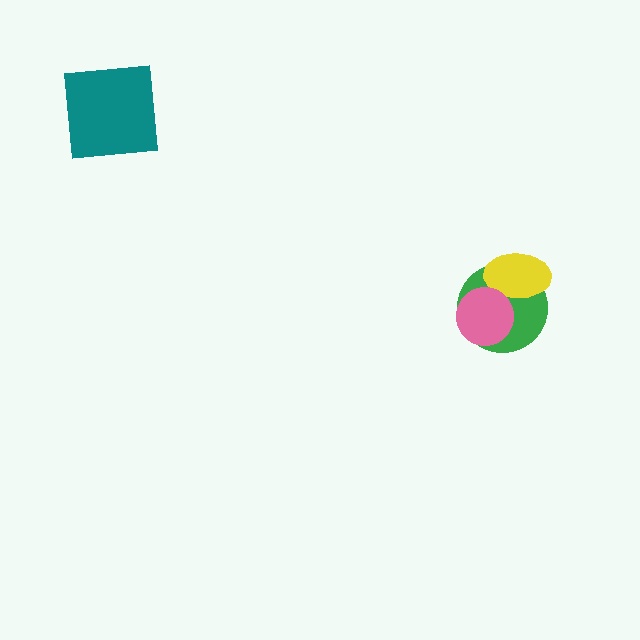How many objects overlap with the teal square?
0 objects overlap with the teal square.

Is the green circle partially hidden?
Yes, it is partially covered by another shape.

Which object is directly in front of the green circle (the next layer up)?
The yellow ellipse is directly in front of the green circle.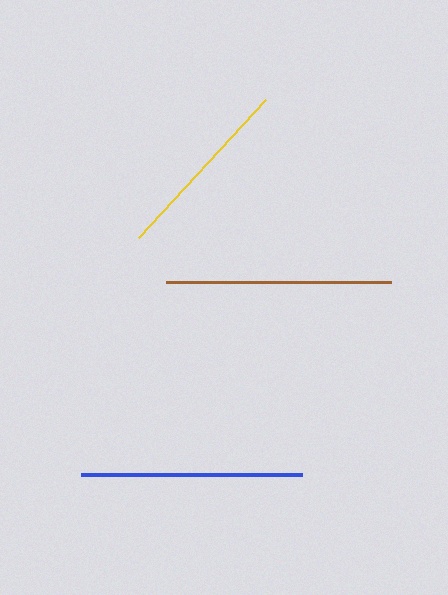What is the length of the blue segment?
The blue segment is approximately 221 pixels long.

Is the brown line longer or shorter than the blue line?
The brown line is longer than the blue line.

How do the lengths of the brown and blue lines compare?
The brown and blue lines are approximately the same length.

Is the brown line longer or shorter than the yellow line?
The brown line is longer than the yellow line.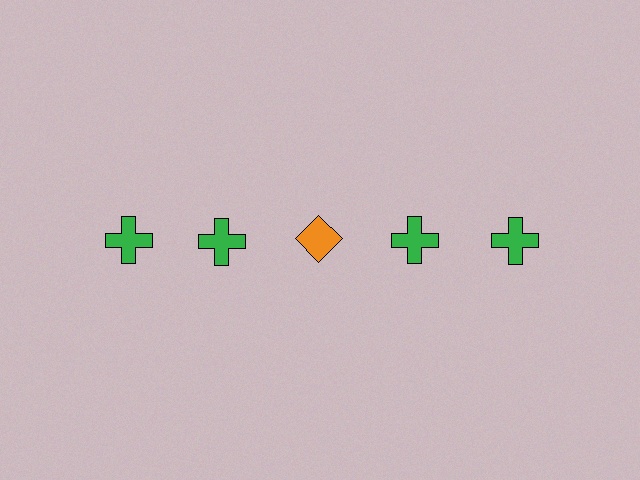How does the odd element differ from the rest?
It differs in both color (orange instead of green) and shape (diamond instead of cross).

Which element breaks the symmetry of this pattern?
The orange diamond in the top row, center column breaks the symmetry. All other shapes are green crosses.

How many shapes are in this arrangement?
There are 5 shapes arranged in a grid pattern.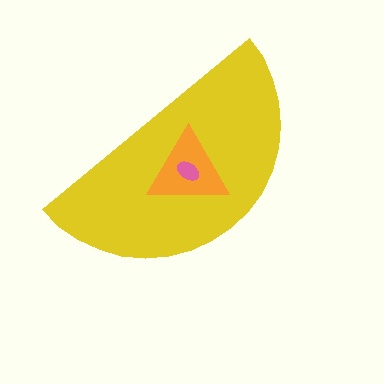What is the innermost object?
The pink ellipse.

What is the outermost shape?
The yellow semicircle.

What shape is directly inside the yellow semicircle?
The orange triangle.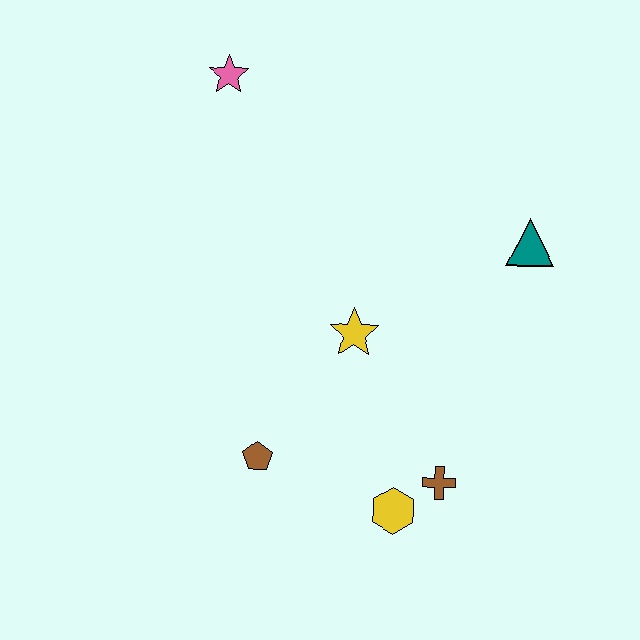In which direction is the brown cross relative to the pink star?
The brown cross is below the pink star.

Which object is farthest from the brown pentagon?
The pink star is farthest from the brown pentagon.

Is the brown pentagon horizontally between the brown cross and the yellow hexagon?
No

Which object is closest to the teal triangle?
The yellow star is closest to the teal triangle.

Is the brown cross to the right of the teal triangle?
No